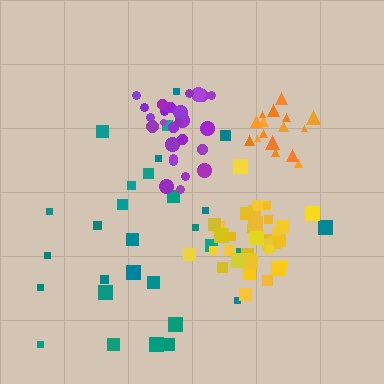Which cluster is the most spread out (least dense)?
Teal.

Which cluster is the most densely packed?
Yellow.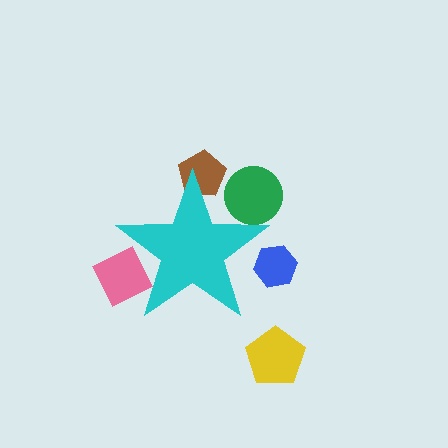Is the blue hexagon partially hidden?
Yes, the blue hexagon is partially hidden behind the cyan star.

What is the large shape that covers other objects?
A cyan star.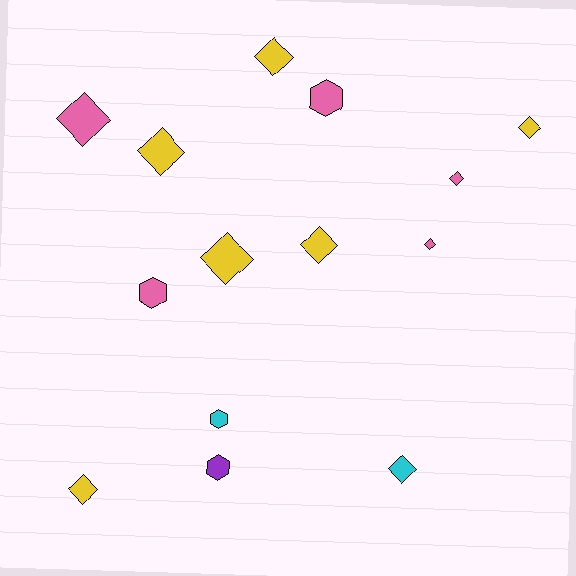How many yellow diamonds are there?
There are 6 yellow diamonds.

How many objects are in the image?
There are 14 objects.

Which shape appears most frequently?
Diamond, with 10 objects.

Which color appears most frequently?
Yellow, with 6 objects.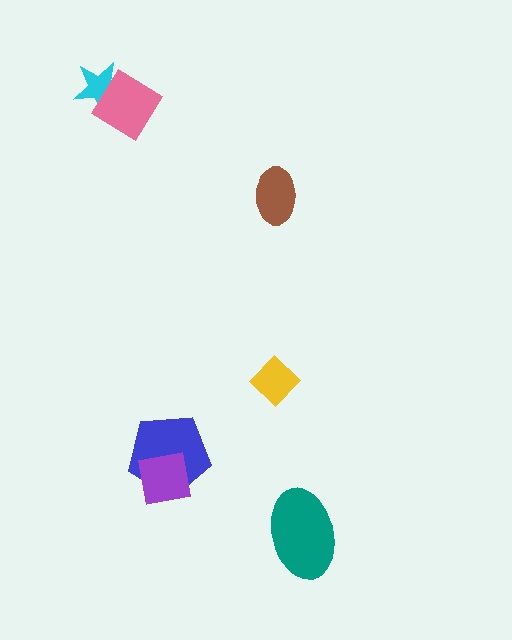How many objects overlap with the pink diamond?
1 object overlaps with the pink diamond.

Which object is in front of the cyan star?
The pink diamond is in front of the cyan star.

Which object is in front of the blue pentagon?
The purple square is in front of the blue pentagon.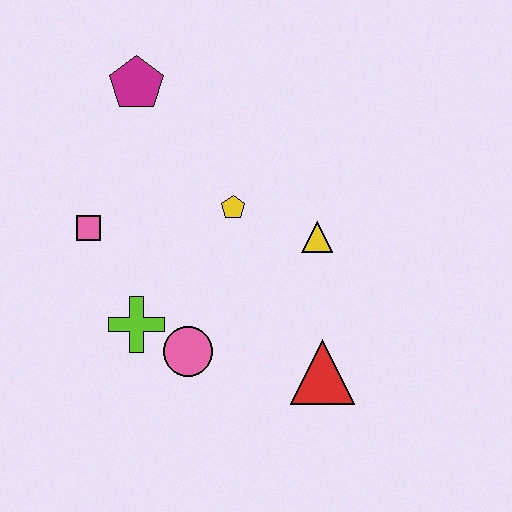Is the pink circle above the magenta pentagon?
No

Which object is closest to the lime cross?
The pink circle is closest to the lime cross.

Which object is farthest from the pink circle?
The magenta pentagon is farthest from the pink circle.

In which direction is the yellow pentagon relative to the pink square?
The yellow pentagon is to the right of the pink square.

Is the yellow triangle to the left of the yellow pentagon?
No